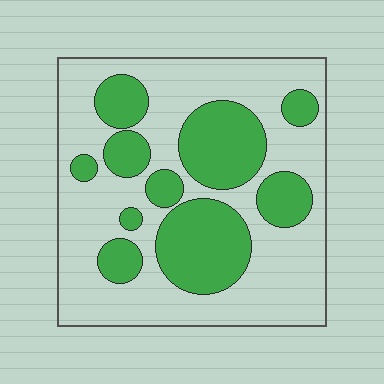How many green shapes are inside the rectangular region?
10.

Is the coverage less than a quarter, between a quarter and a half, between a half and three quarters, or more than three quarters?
Between a quarter and a half.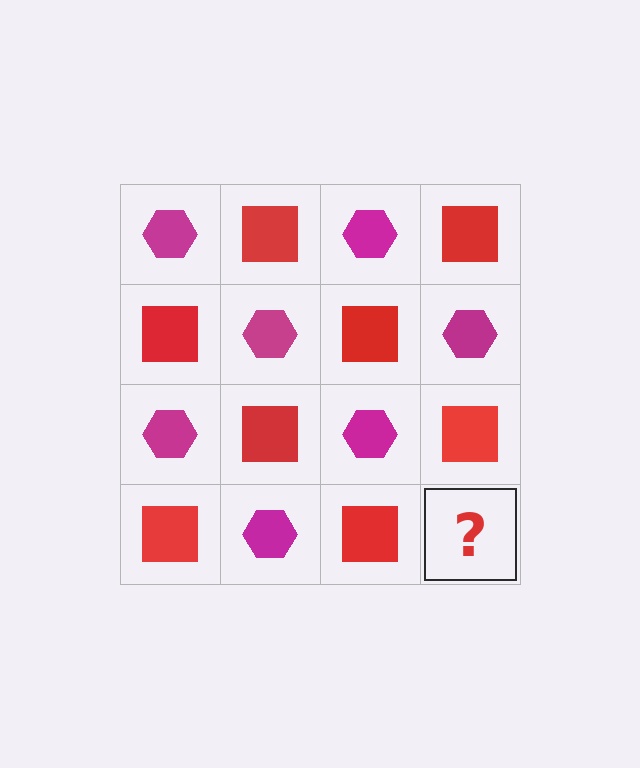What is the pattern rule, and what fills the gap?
The rule is that it alternates magenta hexagon and red square in a checkerboard pattern. The gap should be filled with a magenta hexagon.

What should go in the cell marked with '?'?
The missing cell should contain a magenta hexagon.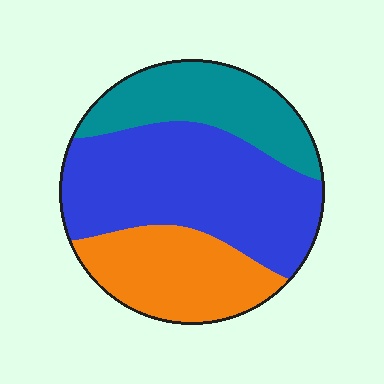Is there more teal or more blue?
Blue.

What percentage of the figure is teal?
Teal takes up about one quarter (1/4) of the figure.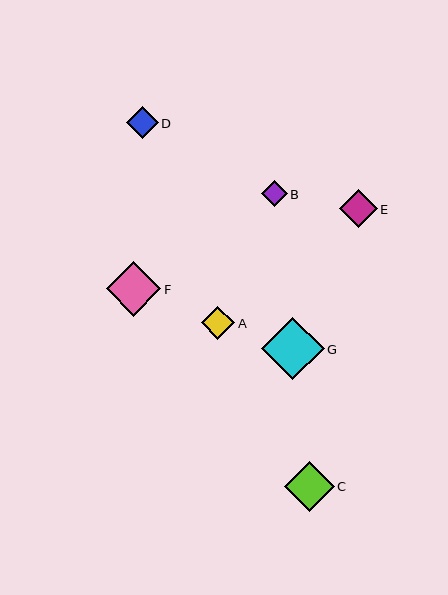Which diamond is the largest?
Diamond G is the largest with a size of approximately 62 pixels.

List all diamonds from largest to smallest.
From largest to smallest: G, F, C, E, A, D, B.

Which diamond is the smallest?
Diamond B is the smallest with a size of approximately 26 pixels.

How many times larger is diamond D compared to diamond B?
Diamond D is approximately 1.2 times the size of diamond B.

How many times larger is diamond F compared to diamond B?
Diamond F is approximately 2.1 times the size of diamond B.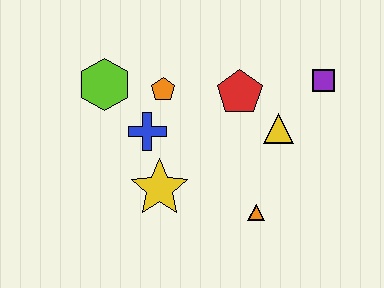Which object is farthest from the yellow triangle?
The lime hexagon is farthest from the yellow triangle.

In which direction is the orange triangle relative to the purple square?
The orange triangle is below the purple square.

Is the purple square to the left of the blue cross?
No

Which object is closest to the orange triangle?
The yellow triangle is closest to the orange triangle.